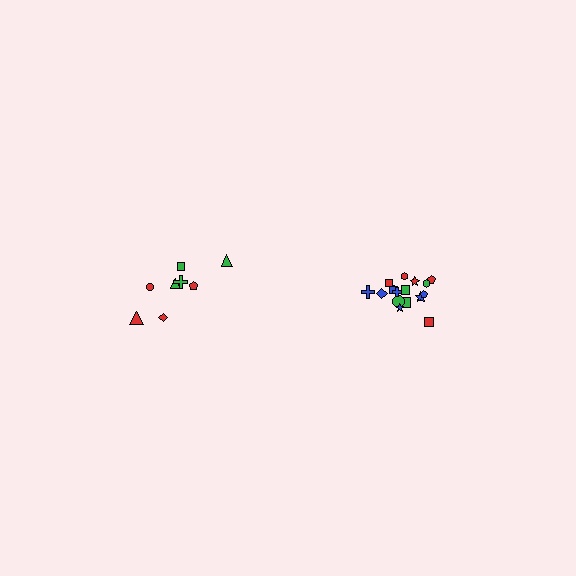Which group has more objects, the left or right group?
The right group.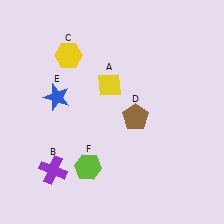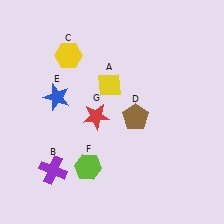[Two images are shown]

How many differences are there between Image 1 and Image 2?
There is 1 difference between the two images.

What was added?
A red star (G) was added in Image 2.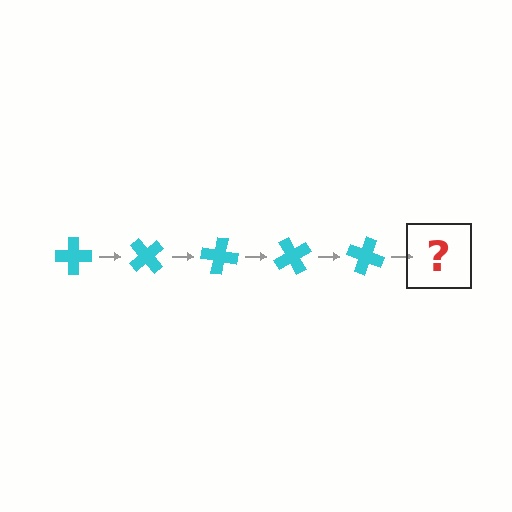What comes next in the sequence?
The next element should be a cyan cross rotated 250 degrees.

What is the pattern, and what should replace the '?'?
The pattern is that the cross rotates 50 degrees each step. The '?' should be a cyan cross rotated 250 degrees.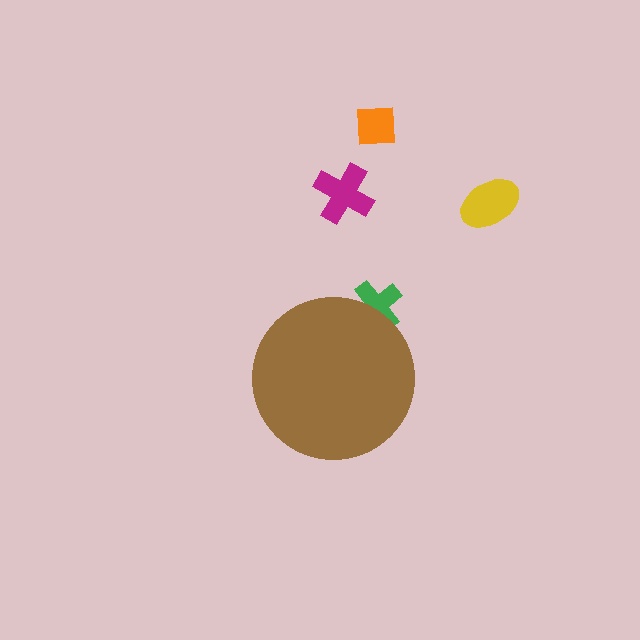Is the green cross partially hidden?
Yes, the green cross is partially hidden behind the brown circle.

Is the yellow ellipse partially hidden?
No, the yellow ellipse is fully visible.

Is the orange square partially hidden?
No, the orange square is fully visible.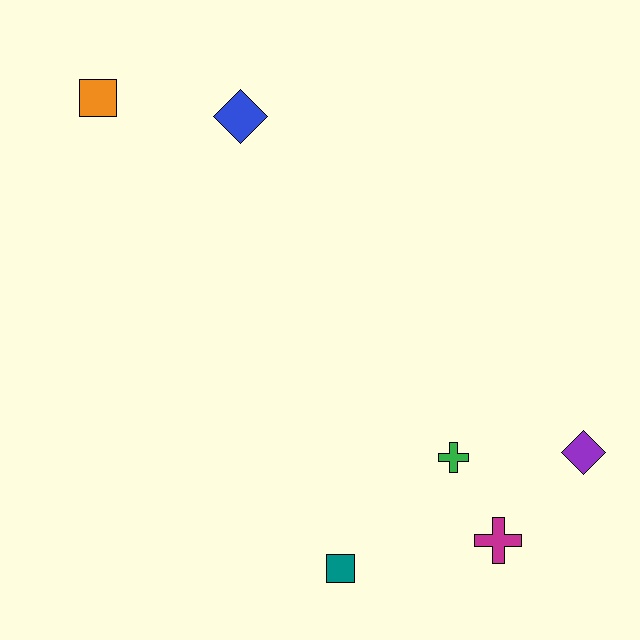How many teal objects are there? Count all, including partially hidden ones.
There is 1 teal object.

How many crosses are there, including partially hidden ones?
There are 2 crosses.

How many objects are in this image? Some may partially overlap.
There are 6 objects.